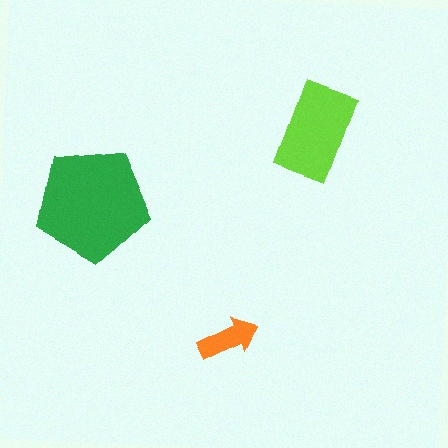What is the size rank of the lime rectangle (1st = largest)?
2nd.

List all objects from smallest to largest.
The orange arrow, the lime rectangle, the green pentagon.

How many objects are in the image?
There are 3 objects in the image.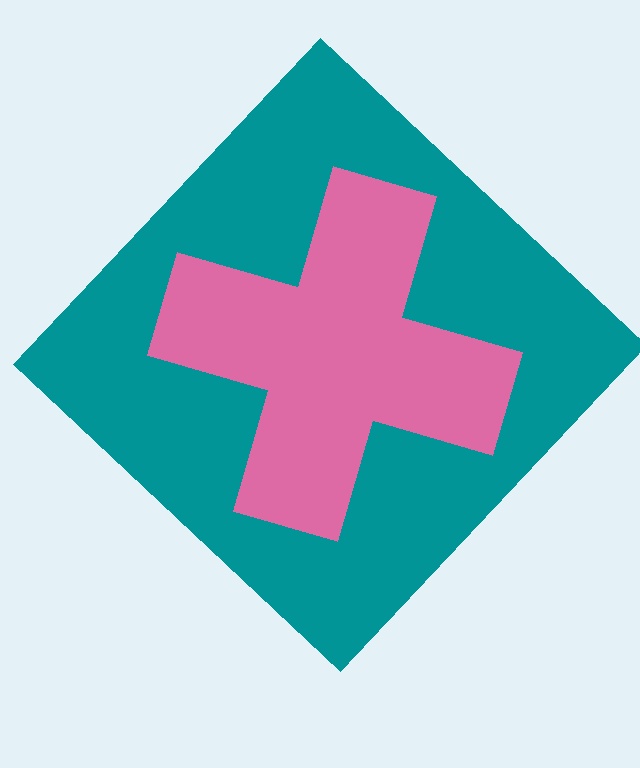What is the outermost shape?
The teal diamond.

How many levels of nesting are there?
2.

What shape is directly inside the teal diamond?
The pink cross.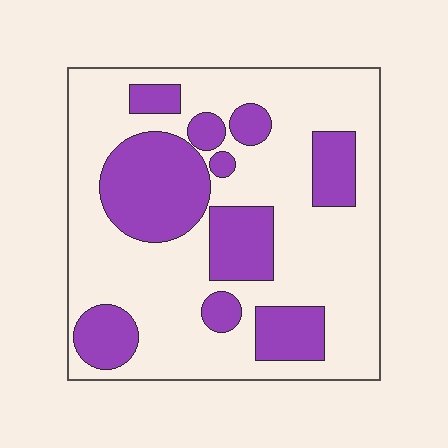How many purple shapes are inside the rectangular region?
10.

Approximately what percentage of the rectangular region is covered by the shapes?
Approximately 30%.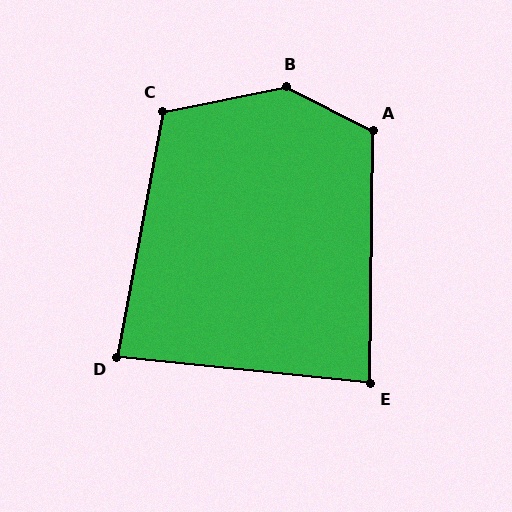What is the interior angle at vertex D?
Approximately 85 degrees (approximately right).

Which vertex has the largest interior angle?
B, at approximately 142 degrees.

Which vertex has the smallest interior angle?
E, at approximately 85 degrees.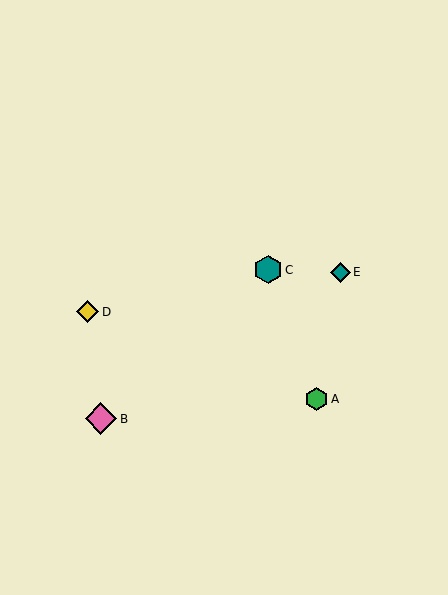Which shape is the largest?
The pink diamond (labeled B) is the largest.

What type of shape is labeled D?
Shape D is a yellow diamond.